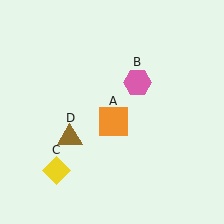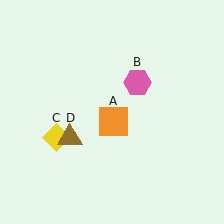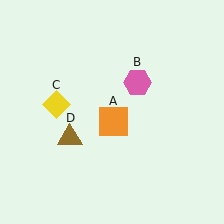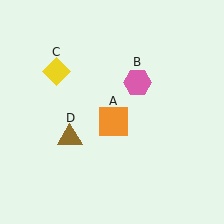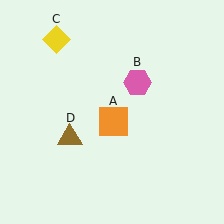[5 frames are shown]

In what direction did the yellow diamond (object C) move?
The yellow diamond (object C) moved up.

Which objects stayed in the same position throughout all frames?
Orange square (object A) and pink hexagon (object B) and brown triangle (object D) remained stationary.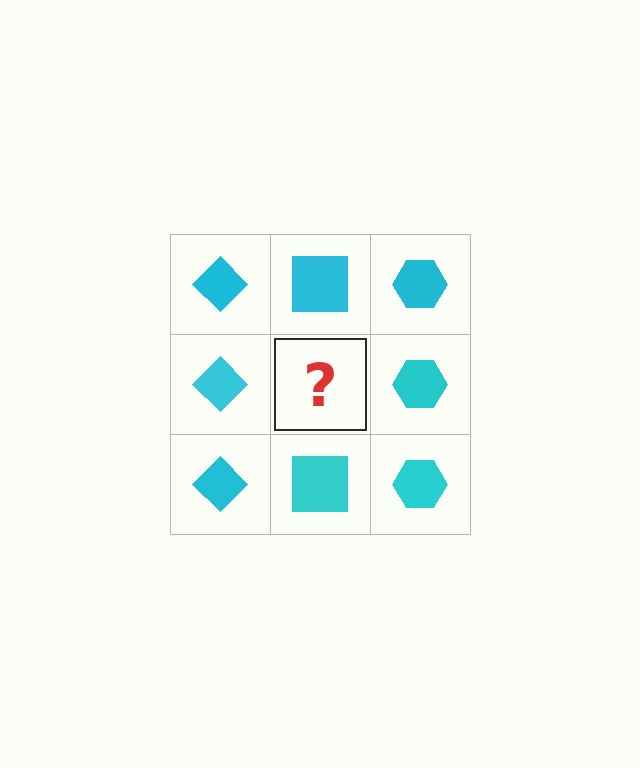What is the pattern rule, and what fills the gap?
The rule is that each column has a consistent shape. The gap should be filled with a cyan square.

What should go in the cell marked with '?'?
The missing cell should contain a cyan square.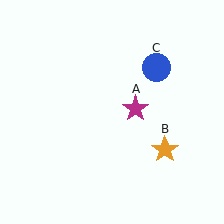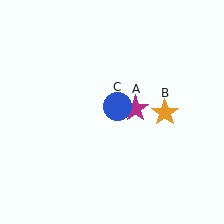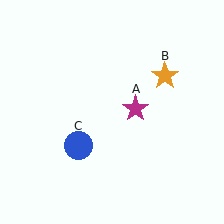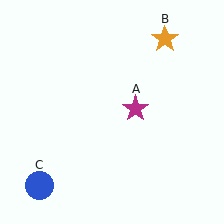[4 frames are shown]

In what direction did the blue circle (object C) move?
The blue circle (object C) moved down and to the left.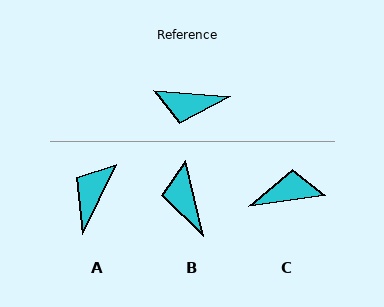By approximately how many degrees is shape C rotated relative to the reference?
Approximately 168 degrees clockwise.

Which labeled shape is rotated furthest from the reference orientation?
C, about 168 degrees away.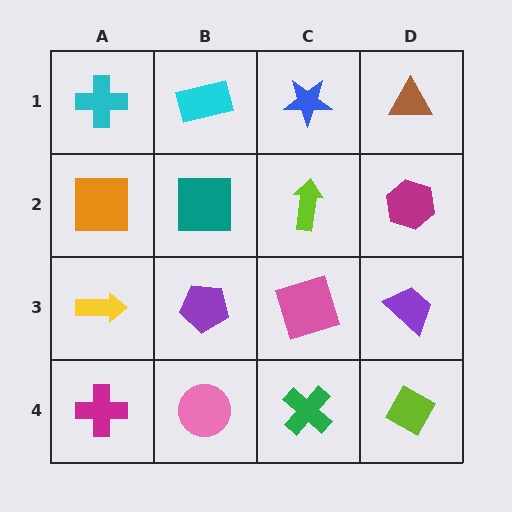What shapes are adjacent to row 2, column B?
A cyan rectangle (row 1, column B), a purple pentagon (row 3, column B), an orange square (row 2, column A), a lime arrow (row 2, column C).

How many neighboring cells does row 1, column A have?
2.